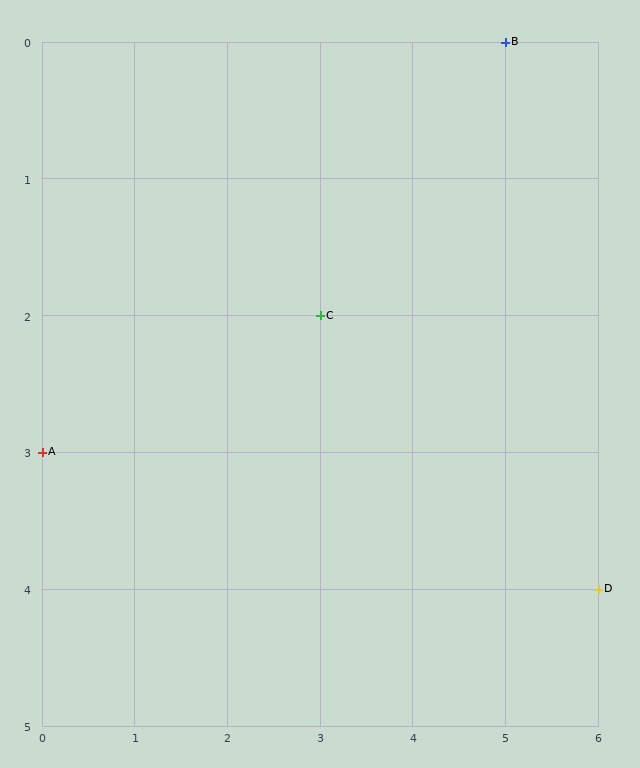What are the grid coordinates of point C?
Point C is at grid coordinates (3, 2).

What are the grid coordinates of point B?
Point B is at grid coordinates (5, 0).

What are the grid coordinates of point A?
Point A is at grid coordinates (0, 3).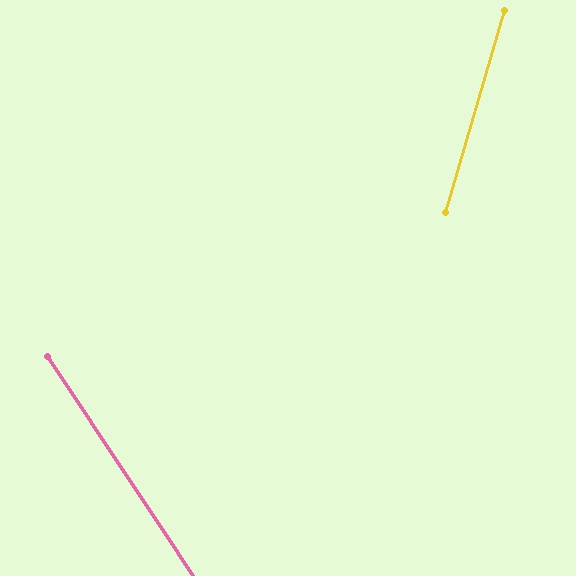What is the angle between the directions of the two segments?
Approximately 50 degrees.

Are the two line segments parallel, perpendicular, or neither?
Neither parallel nor perpendicular — they differ by about 50°.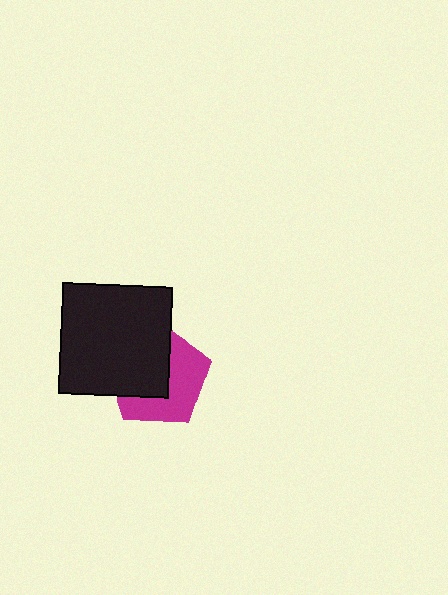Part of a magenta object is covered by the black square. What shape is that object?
It is a pentagon.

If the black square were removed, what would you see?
You would see the complete magenta pentagon.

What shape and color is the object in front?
The object in front is a black square.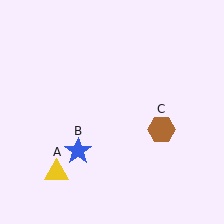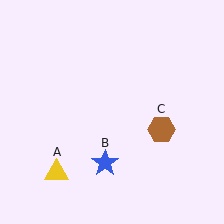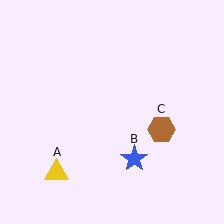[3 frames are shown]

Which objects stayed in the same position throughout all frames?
Yellow triangle (object A) and brown hexagon (object C) remained stationary.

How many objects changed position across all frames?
1 object changed position: blue star (object B).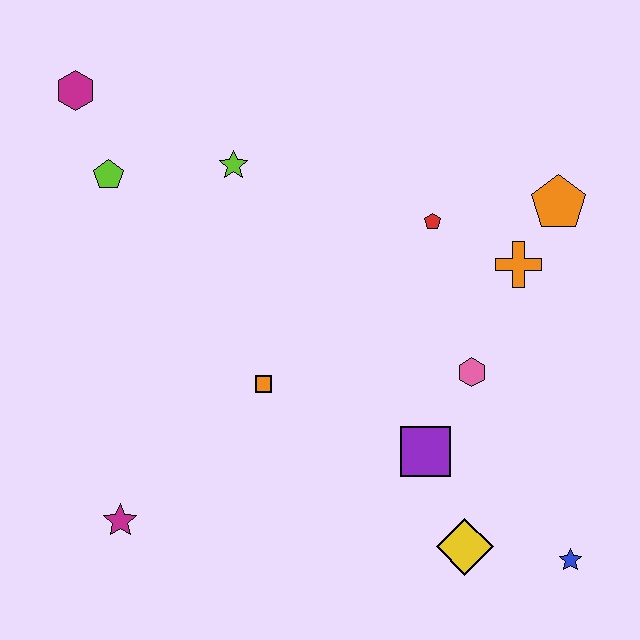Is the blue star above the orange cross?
No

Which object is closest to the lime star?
The lime pentagon is closest to the lime star.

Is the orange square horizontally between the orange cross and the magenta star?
Yes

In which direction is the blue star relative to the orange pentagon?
The blue star is below the orange pentagon.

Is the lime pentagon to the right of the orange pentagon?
No